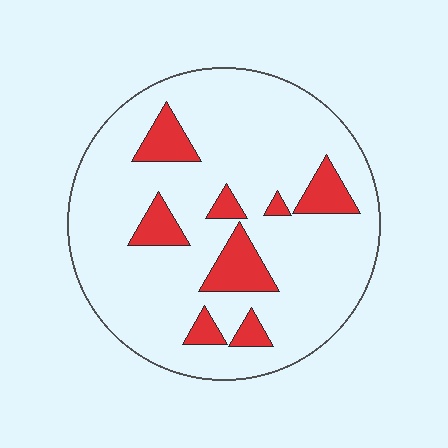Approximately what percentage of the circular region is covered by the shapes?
Approximately 15%.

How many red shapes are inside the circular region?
8.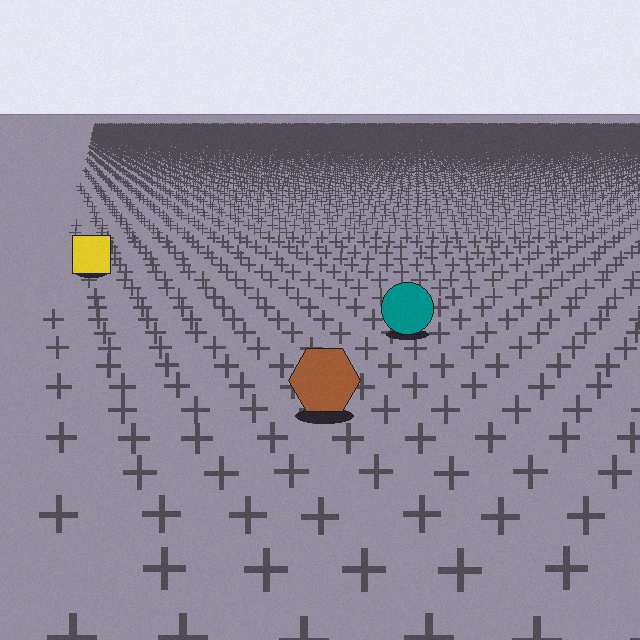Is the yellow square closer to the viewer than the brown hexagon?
No. The brown hexagon is closer — you can tell from the texture gradient: the ground texture is coarser near it.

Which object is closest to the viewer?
The brown hexagon is closest. The texture marks near it are larger and more spread out.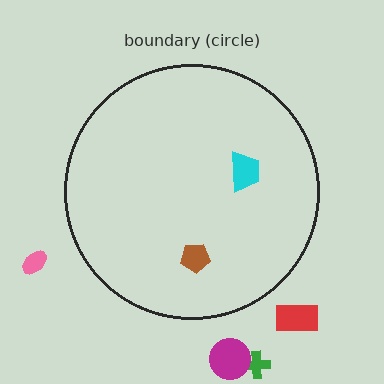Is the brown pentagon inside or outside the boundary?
Inside.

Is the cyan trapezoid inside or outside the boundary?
Inside.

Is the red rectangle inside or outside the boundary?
Outside.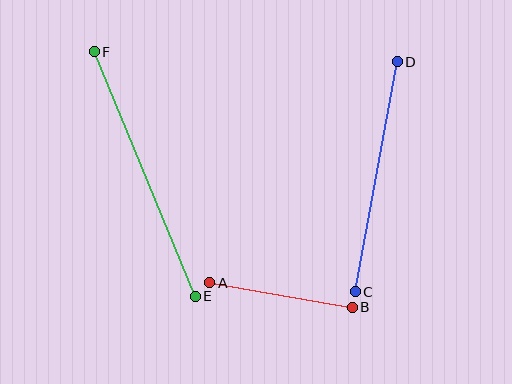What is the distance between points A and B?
The distance is approximately 145 pixels.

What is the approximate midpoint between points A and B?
The midpoint is at approximately (281, 295) pixels.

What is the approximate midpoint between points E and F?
The midpoint is at approximately (145, 174) pixels.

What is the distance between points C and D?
The distance is approximately 234 pixels.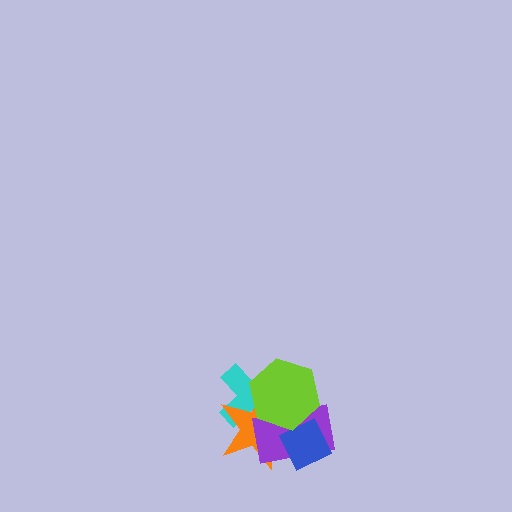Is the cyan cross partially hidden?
Yes, it is partially covered by another shape.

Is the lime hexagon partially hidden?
No, no other shape covers it.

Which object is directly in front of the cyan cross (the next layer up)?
The orange star is directly in front of the cyan cross.